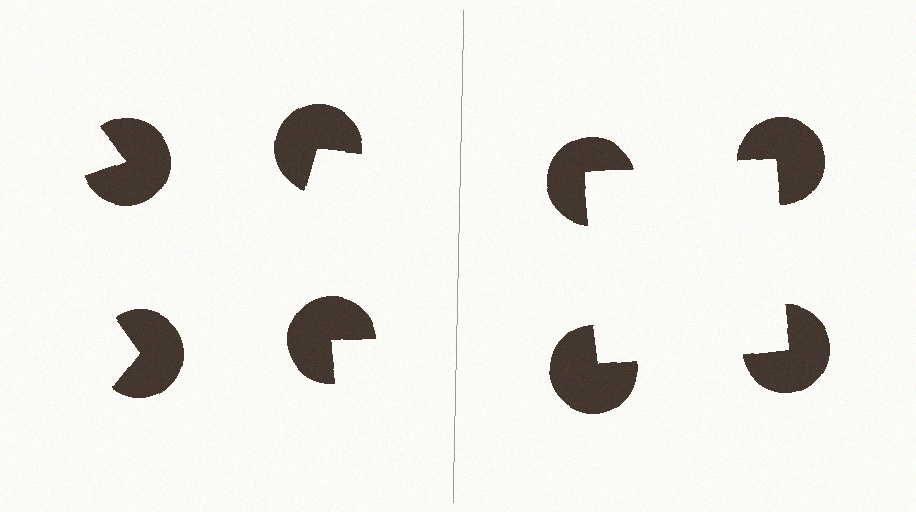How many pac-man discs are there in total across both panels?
8 — 4 on each side.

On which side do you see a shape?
An illusory square appears on the right side. On the left side the wedge cuts are rotated, so no coherent shape forms.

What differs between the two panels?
The pac-man discs are positioned identically on both sides; only the wedge orientations differ. On the right they align to a square; on the left they are misaligned.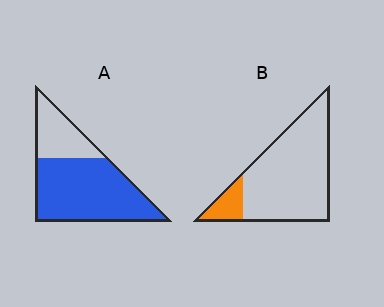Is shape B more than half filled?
No.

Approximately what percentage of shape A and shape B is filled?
A is approximately 70% and B is approximately 15%.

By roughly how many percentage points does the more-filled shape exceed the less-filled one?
By roughly 60 percentage points (A over B).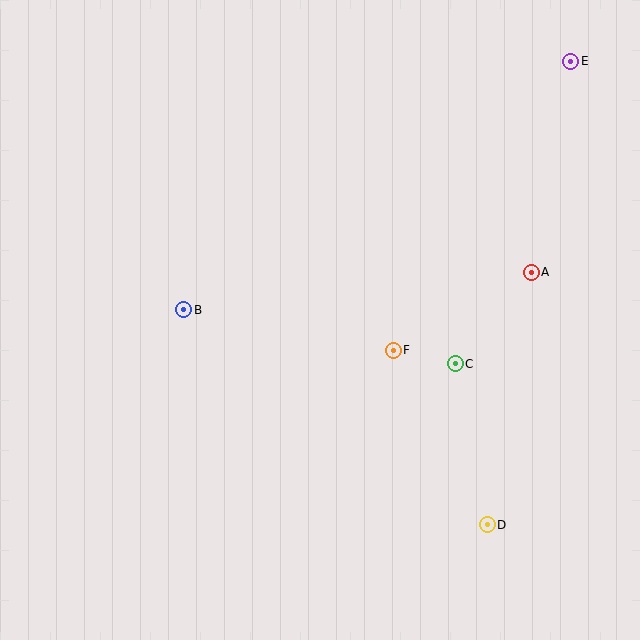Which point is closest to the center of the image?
Point F at (393, 350) is closest to the center.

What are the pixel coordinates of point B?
Point B is at (184, 310).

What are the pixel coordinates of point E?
Point E is at (571, 61).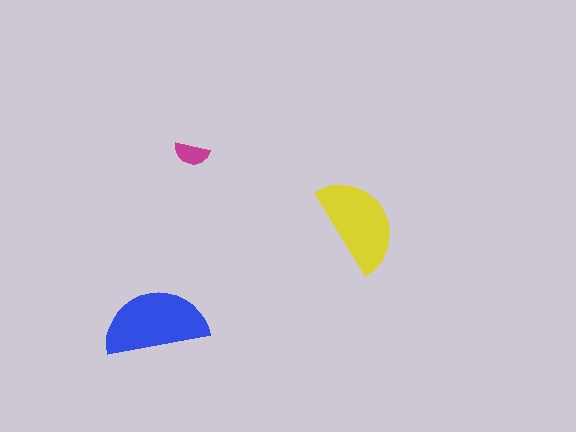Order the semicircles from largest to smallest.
the blue one, the yellow one, the magenta one.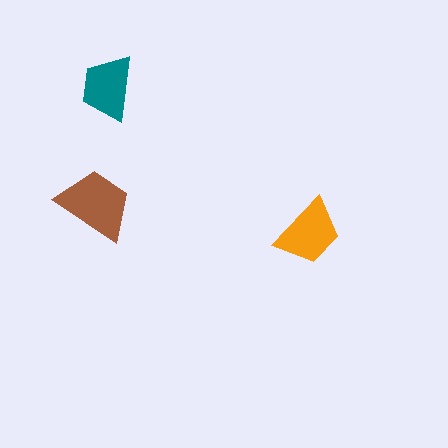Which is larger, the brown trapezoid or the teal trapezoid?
The brown one.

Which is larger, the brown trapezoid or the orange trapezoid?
The brown one.